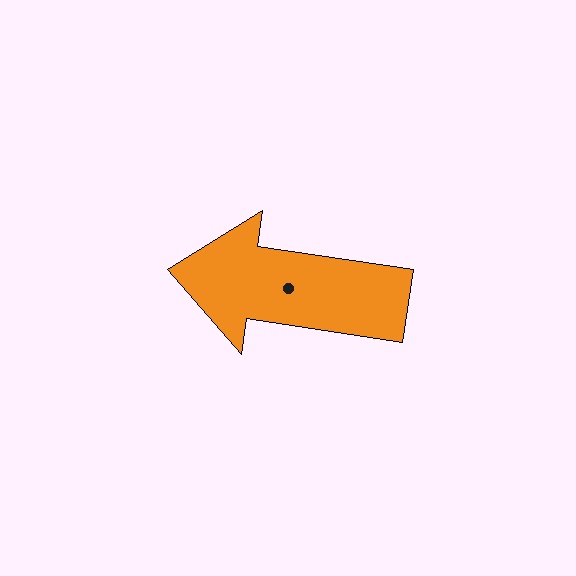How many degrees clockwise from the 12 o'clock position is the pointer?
Approximately 279 degrees.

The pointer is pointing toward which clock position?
Roughly 9 o'clock.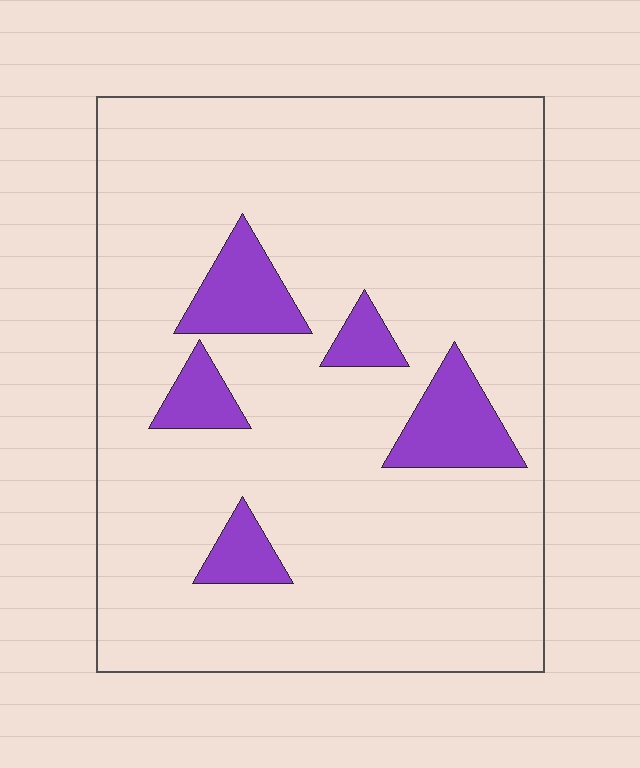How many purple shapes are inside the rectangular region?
5.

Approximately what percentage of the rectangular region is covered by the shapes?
Approximately 10%.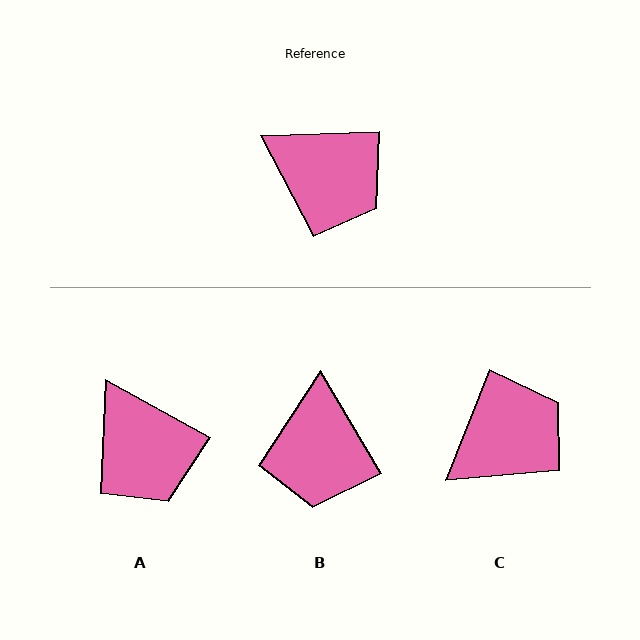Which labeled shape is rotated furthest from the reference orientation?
C, about 67 degrees away.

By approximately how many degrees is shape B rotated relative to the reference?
Approximately 61 degrees clockwise.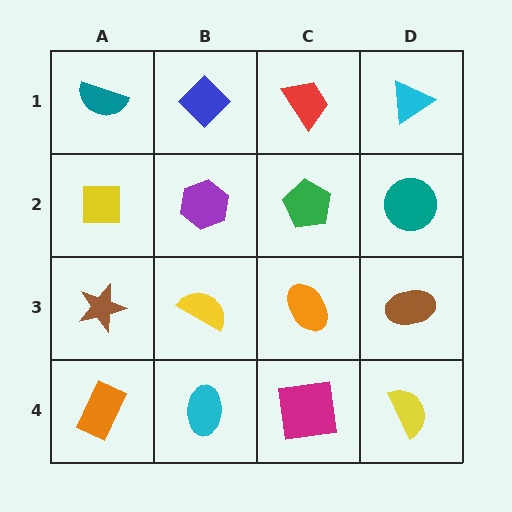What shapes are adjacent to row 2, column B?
A blue diamond (row 1, column B), a yellow semicircle (row 3, column B), a yellow square (row 2, column A), a green pentagon (row 2, column C).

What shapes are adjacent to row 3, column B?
A purple hexagon (row 2, column B), a cyan ellipse (row 4, column B), a brown star (row 3, column A), an orange ellipse (row 3, column C).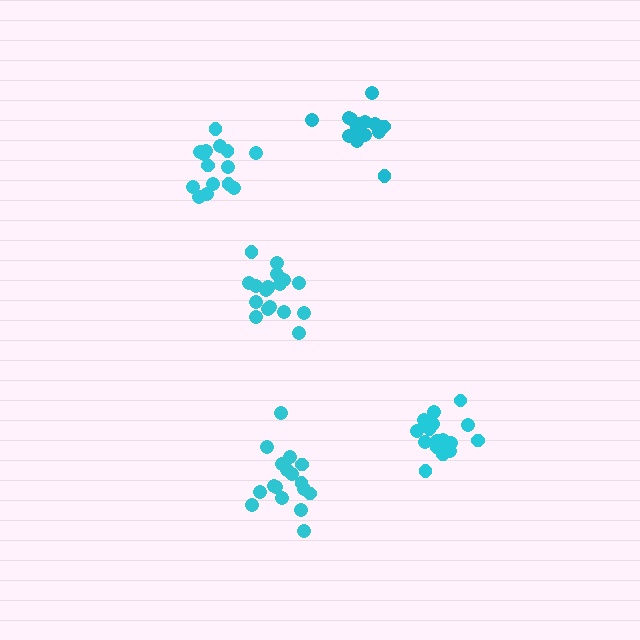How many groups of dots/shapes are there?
There are 5 groups.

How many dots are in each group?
Group 1: 19 dots, Group 2: 15 dots, Group 3: 14 dots, Group 4: 17 dots, Group 5: 17 dots (82 total).